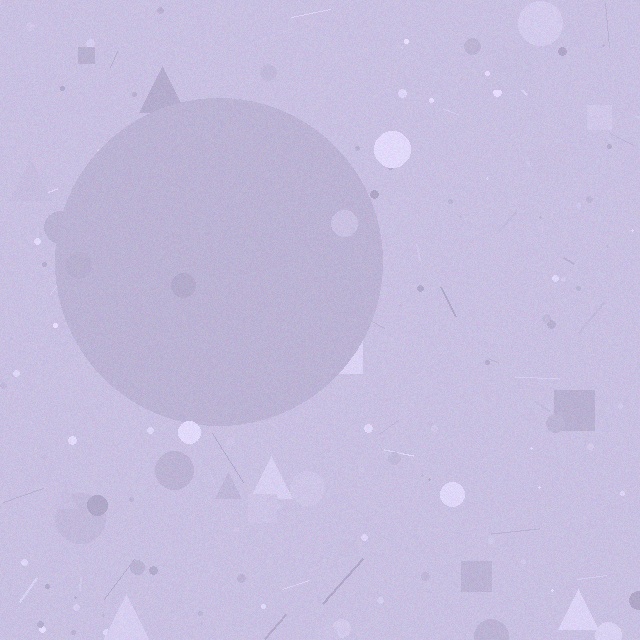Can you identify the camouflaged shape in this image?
The camouflaged shape is a circle.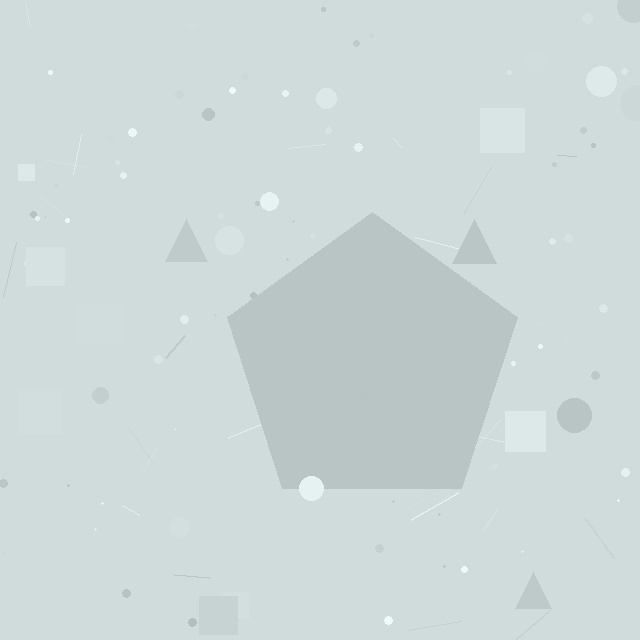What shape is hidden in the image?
A pentagon is hidden in the image.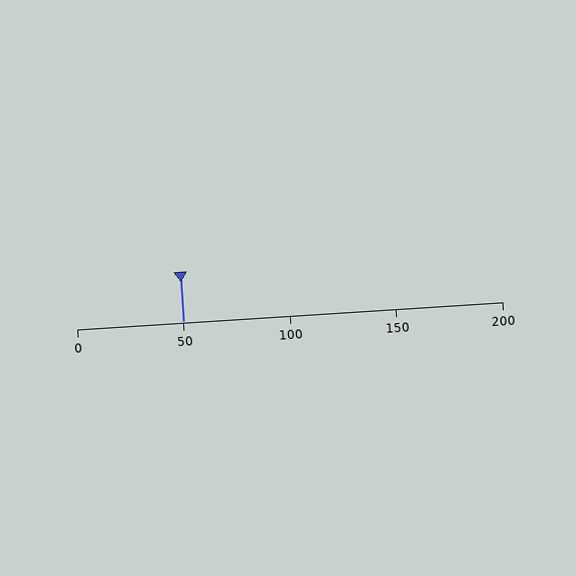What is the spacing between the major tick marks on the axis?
The major ticks are spaced 50 apart.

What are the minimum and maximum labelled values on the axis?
The axis runs from 0 to 200.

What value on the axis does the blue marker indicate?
The marker indicates approximately 50.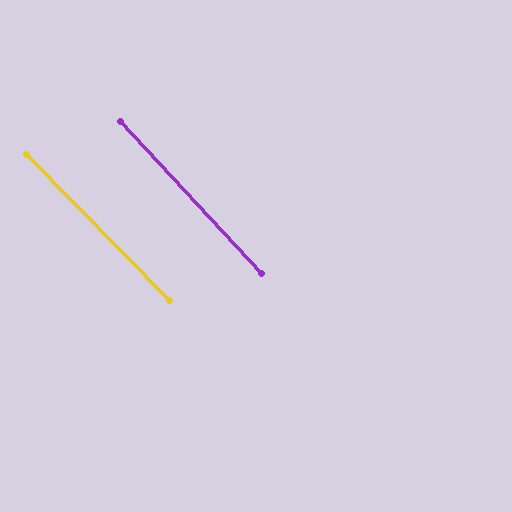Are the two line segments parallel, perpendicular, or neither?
Parallel — their directions differ by only 1.5°.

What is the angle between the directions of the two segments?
Approximately 2 degrees.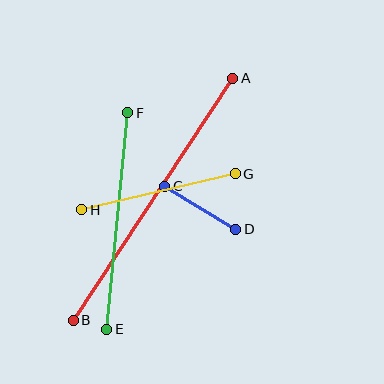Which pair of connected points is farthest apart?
Points A and B are farthest apart.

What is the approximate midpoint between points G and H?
The midpoint is at approximately (159, 192) pixels.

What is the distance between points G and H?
The distance is approximately 158 pixels.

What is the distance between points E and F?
The distance is approximately 217 pixels.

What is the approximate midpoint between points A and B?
The midpoint is at approximately (153, 199) pixels.